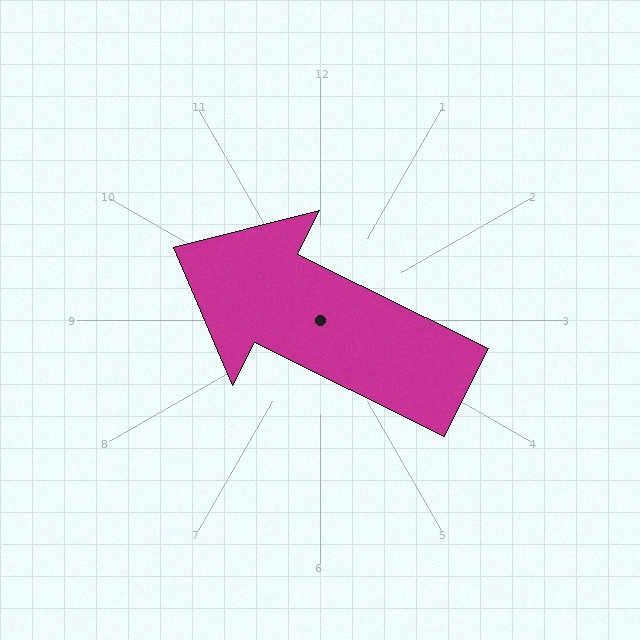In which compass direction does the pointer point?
Northwest.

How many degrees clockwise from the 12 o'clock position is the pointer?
Approximately 296 degrees.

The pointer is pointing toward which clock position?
Roughly 10 o'clock.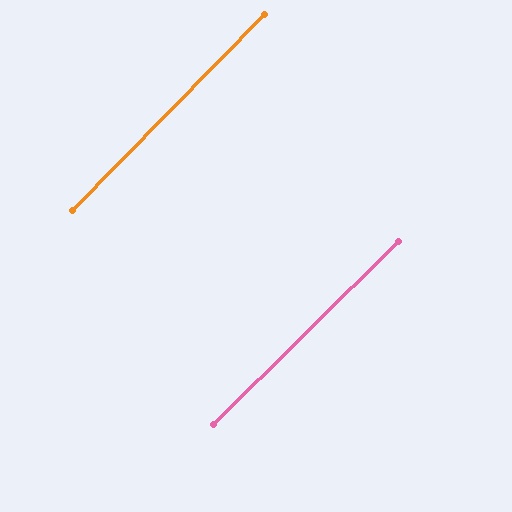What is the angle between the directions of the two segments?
Approximately 1 degree.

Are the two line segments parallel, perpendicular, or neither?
Parallel — their directions differ by only 0.9°.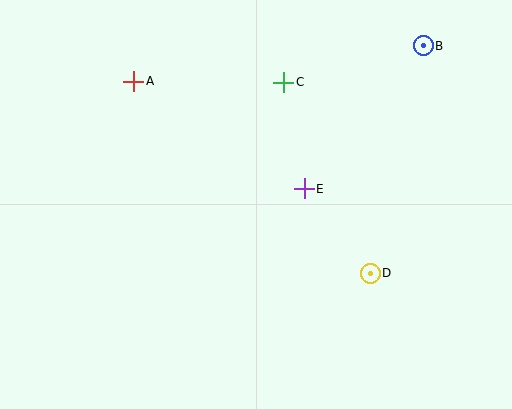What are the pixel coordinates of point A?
Point A is at (134, 81).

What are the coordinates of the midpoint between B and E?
The midpoint between B and E is at (364, 117).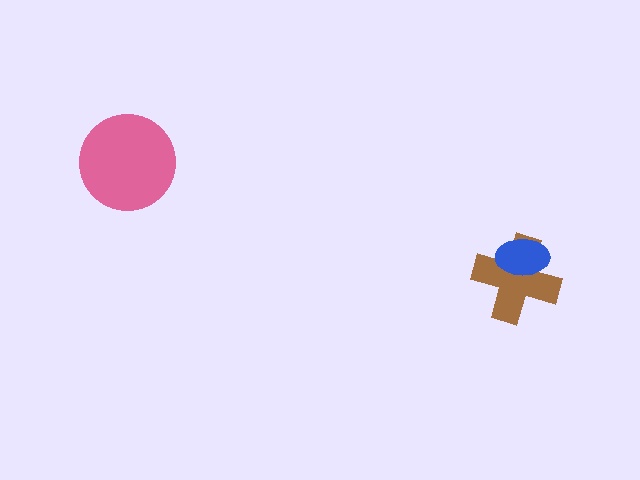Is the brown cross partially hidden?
Yes, it is partially covered by another shape.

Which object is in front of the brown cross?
The blue ellipse is in front of the brown cross.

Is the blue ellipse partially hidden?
No, no other shape covers it.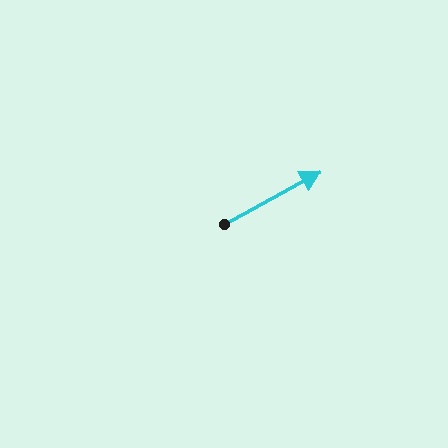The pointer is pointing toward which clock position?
Roughly 2 o'clock.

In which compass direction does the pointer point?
Northeast.